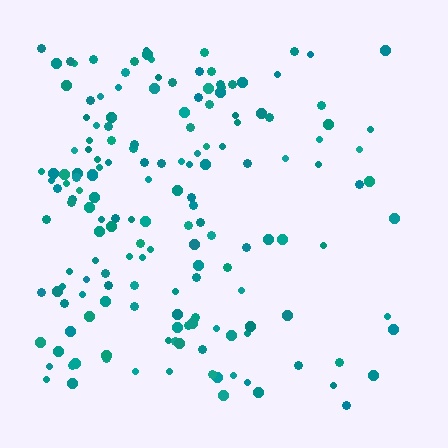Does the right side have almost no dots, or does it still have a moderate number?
Still a moderate number, just noticeably fewer than the left.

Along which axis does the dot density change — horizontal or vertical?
Horizontal.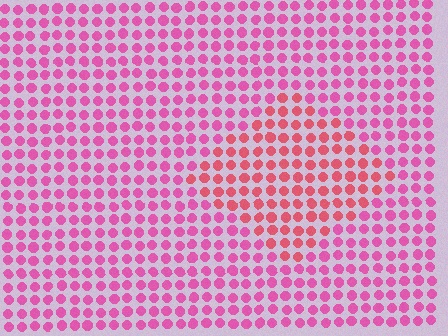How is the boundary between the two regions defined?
The boundary is defined purely by a slight shift in hue (about 27 degrees). Spacing, size, and orientation are identical on both sides.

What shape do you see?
I see a diamond.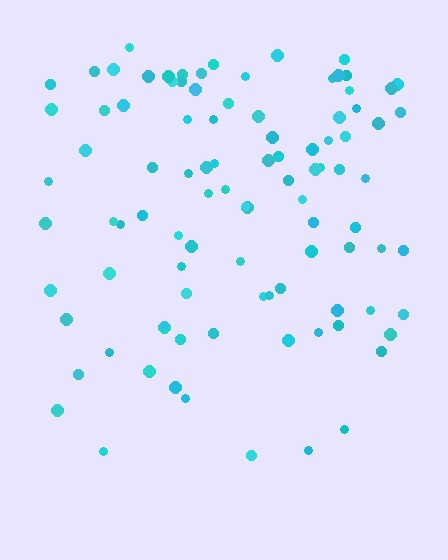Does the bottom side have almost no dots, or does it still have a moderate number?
Still a moderate number, just noticeably fewer than the top.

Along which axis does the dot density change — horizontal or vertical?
Vertical.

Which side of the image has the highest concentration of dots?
The top.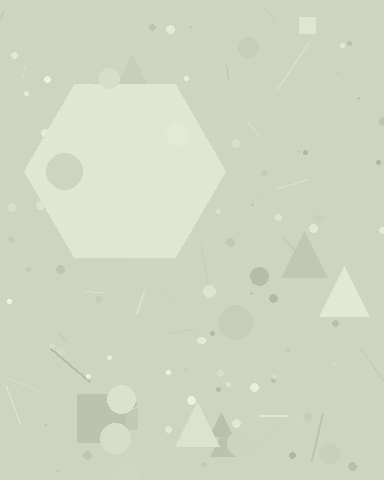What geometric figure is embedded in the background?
A hexagon is embedded in the background.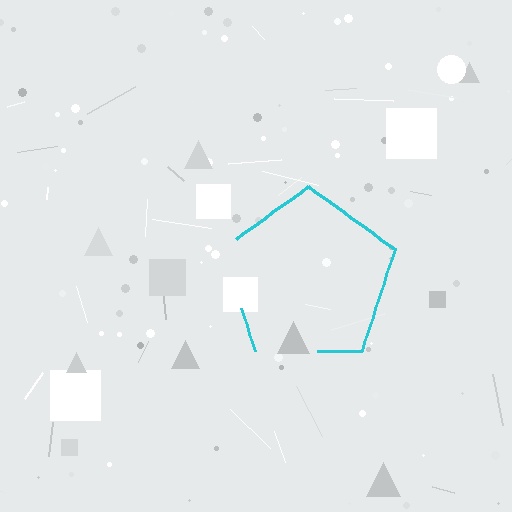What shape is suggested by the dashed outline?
The dashed outline suggests a pentagon.